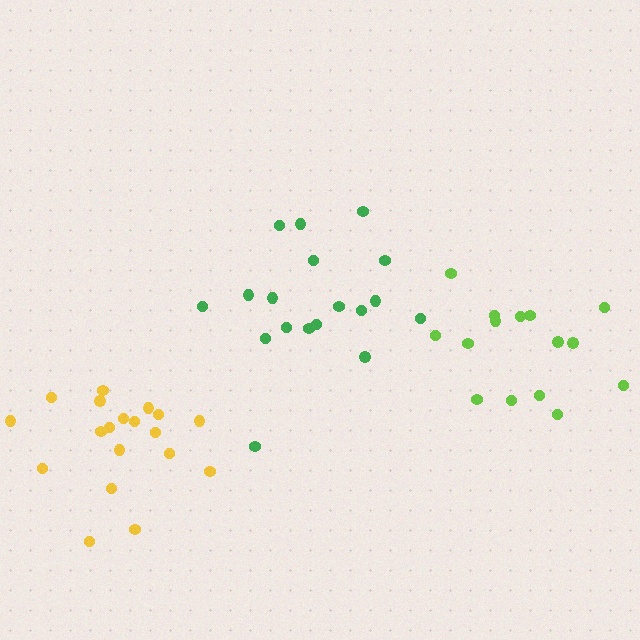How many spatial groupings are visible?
There are 3 spatial groupings.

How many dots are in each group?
Group 1: 15 dots, Group 2: 18 dots, Group 3: 19 dots (52 total).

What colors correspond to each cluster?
The clusters are colored: lime, green, yellow.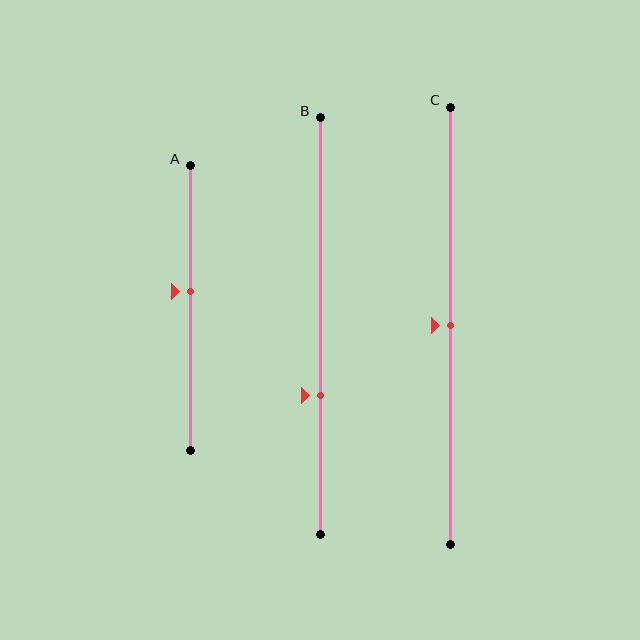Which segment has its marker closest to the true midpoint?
Segment C has its marker closest to the true midpoint.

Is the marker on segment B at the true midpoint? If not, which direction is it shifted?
No, the marker on segment B is shifted downward by about 17% of the segment length.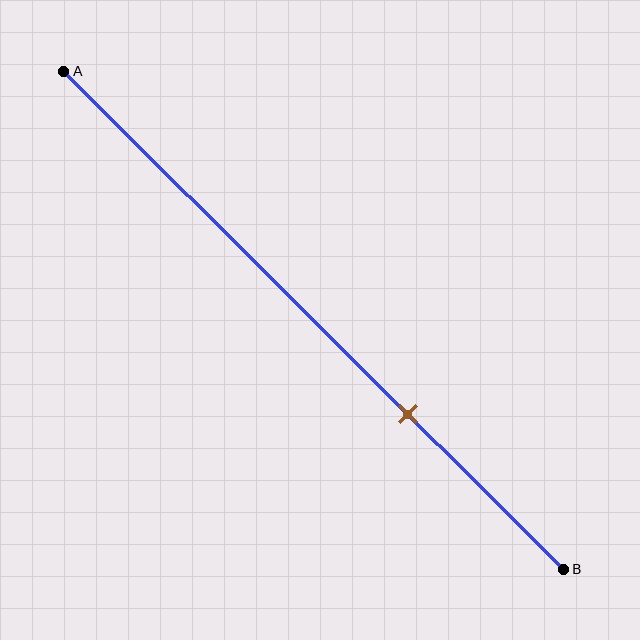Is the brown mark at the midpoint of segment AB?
No, the mark is at about 70% from A, not at the 50% midpoint.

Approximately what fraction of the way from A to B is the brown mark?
The brown mark is approximately 70% of the way from A to B.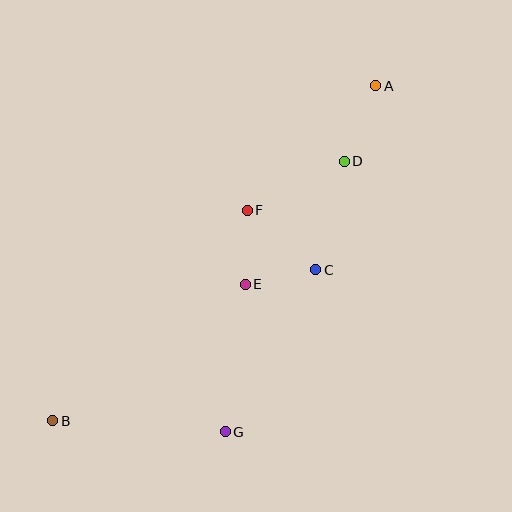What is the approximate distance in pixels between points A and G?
The distance between A and G is approximately 378 pixels.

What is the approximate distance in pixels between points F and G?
The distance between F and G is approximately 223 pixels.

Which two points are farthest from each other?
Points A and B are farthest from each other.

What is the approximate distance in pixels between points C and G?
The distance between C and G is approximately 186 pixels.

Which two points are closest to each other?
Points C and E are closest to each other.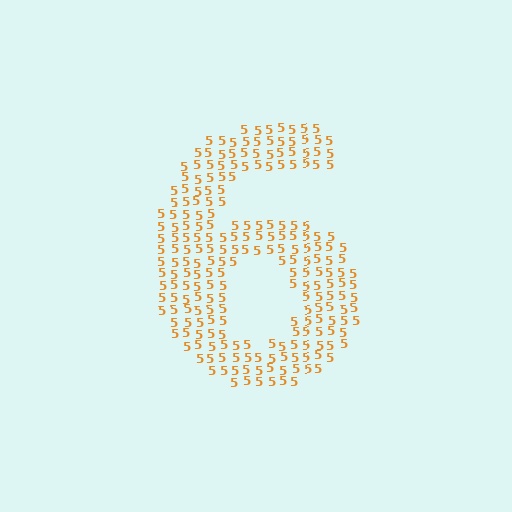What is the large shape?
The large shape is the digit 6.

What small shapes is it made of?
It is made of small digit 5's.